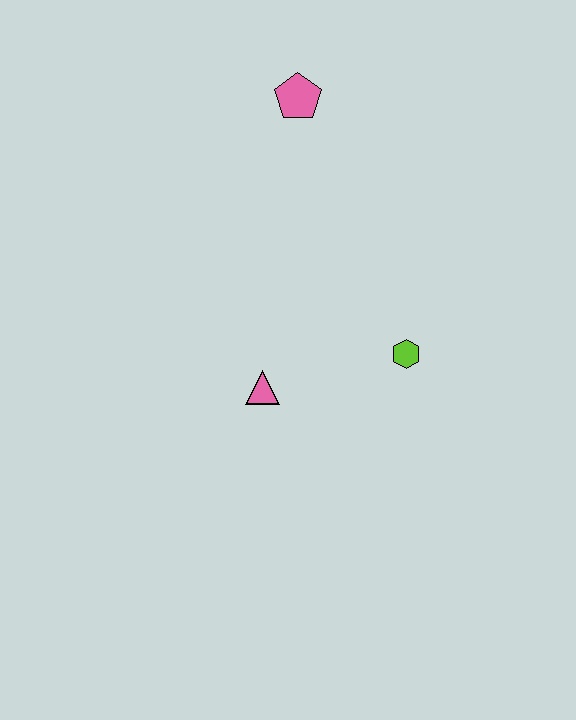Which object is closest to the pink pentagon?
The lime hexagon is closest to the pink pentagon.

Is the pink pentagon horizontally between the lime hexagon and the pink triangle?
Yes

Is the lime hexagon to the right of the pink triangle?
Yes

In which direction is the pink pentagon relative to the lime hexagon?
The pink pentagon is above the lime hexagon.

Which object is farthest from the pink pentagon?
The pink triangle is farthest from the pink pentagon.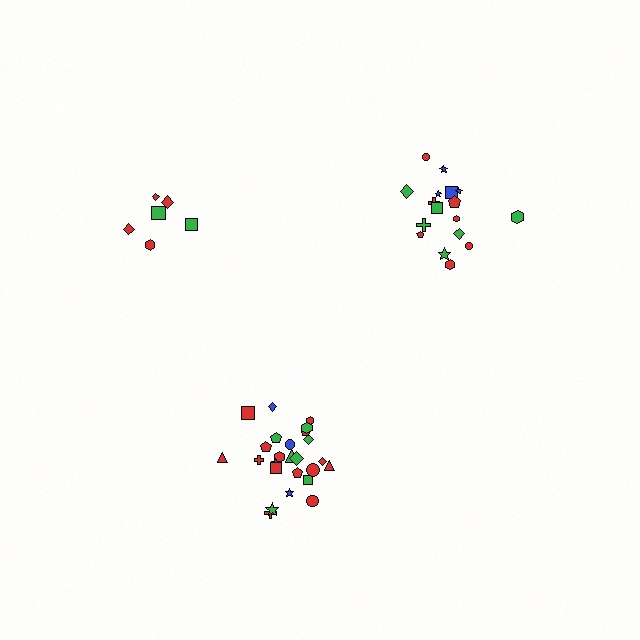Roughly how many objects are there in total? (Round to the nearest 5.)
Roughly 50 objects in total.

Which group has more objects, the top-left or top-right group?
The top-right group.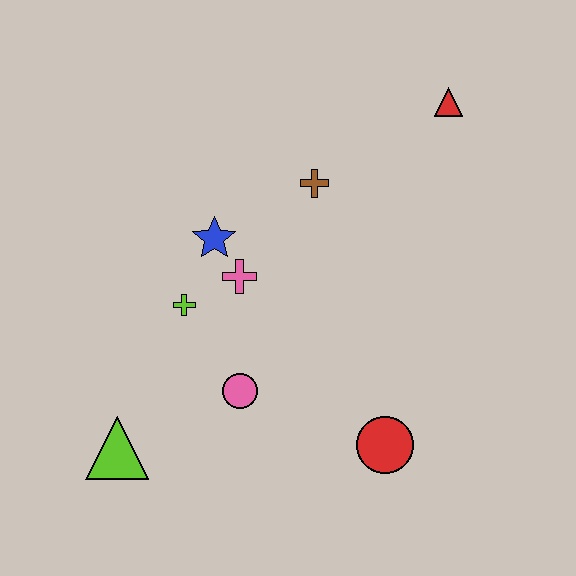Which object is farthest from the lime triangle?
The red triangle is farthest from the lime triangle.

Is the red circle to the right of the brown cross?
Yes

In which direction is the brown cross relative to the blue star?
The brown cross is to the right of the blue star.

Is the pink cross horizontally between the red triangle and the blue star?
Yes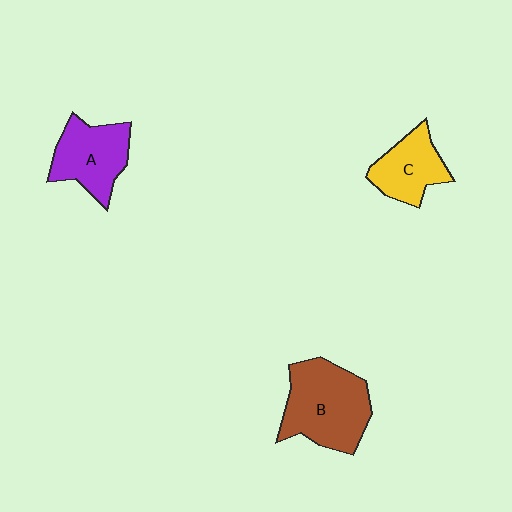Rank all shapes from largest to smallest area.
From largest to smallest: B (brown), A (purple), C (yellow).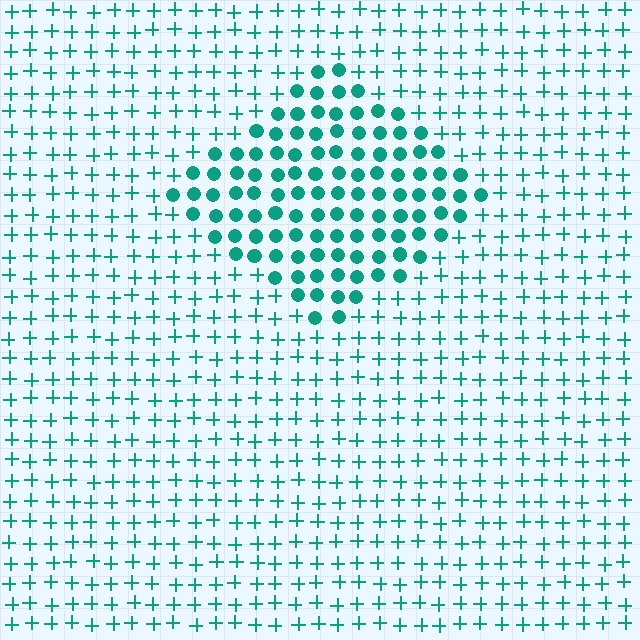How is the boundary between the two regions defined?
The boundary is defined by a change in element shape: circles inside vs. plus signs outside. All elements share the same color and spacing.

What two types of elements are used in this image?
The image uses circles inside the diamond region and plus signs outside it.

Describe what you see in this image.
The image is filled with small teal elements arranged in a uniform grid. A diamond-shaped region contains circles, while the surrounding area contains plus signs. The boundary is defined purely by the change in element shape.